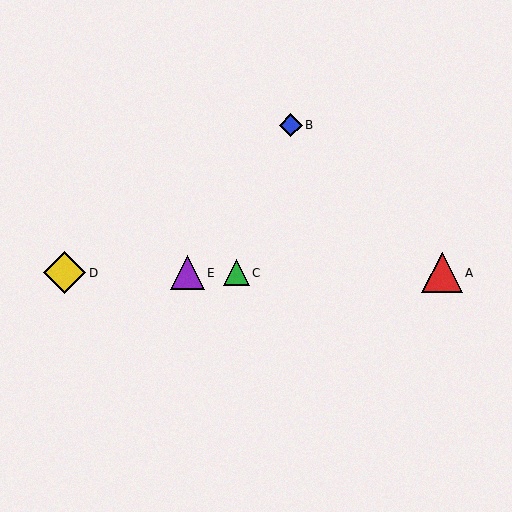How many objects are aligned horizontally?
4 objects (A, C, D, E) are aligned horizontally.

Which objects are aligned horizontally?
Objects A, C, D, E are aligned horizontally.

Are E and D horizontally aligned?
Yes, both are at y≈273.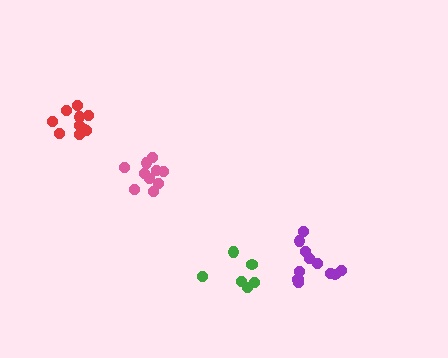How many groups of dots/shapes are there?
There are 4 groups.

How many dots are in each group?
Group 1: 6 dots, Group 2: 10 dots, Group 3: 10 dots, Group 4: 11 dots (37 total).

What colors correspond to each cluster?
The clusters are colored: green, red, pink, purple.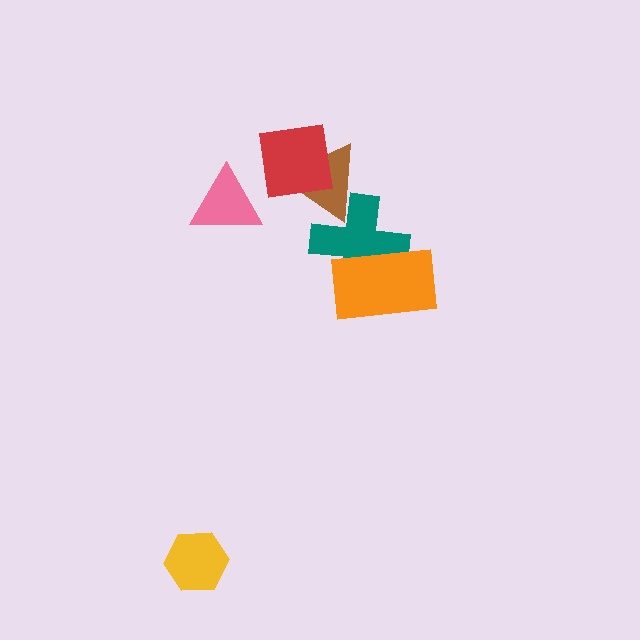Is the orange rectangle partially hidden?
No, no other shape covers it.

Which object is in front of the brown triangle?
The red square is in front of the brown triangle.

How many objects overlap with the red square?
1 object overlaps with the red square.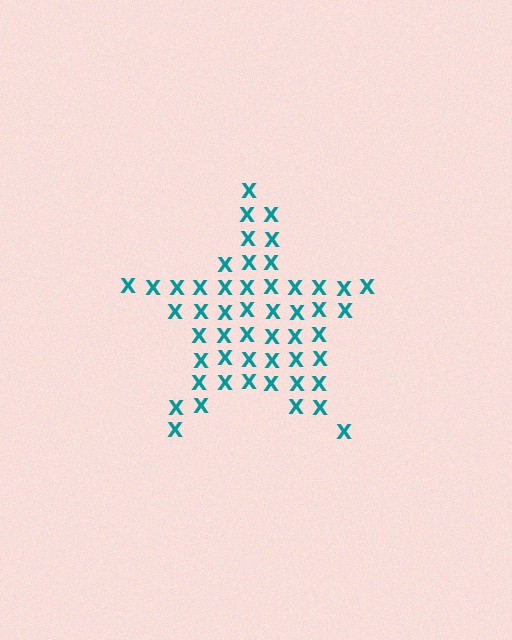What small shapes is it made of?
It is made of small letter X's.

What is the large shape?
The large shape is a star.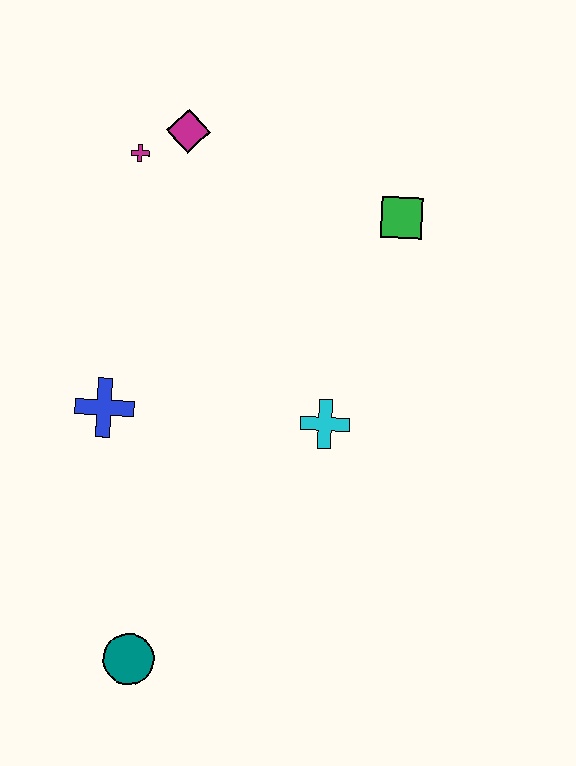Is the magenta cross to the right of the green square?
No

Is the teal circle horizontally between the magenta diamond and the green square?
No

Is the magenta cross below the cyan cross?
No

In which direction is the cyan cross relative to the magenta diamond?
The cyan cross is below the magenta diamond.